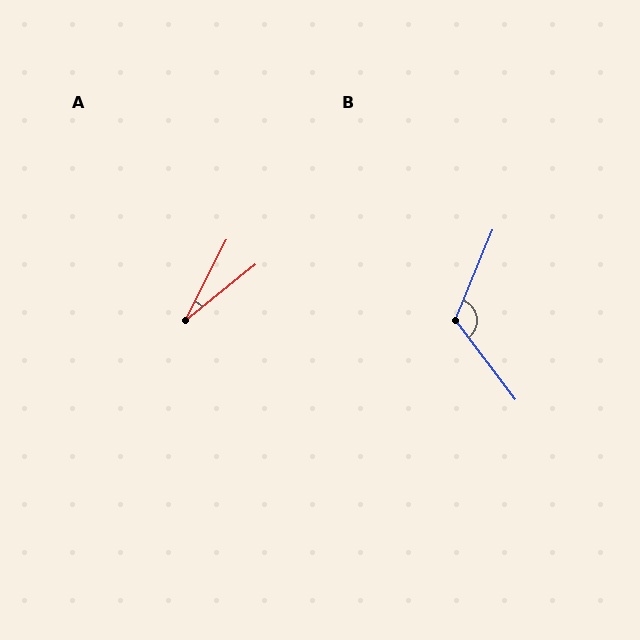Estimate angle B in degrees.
Approximately 120 degrees.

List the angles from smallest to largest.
A (24°), B (120°).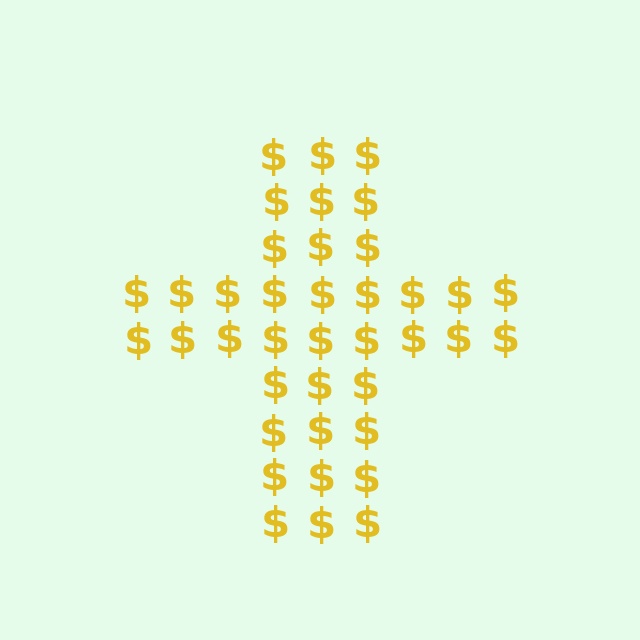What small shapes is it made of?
It is made of small dollar signs.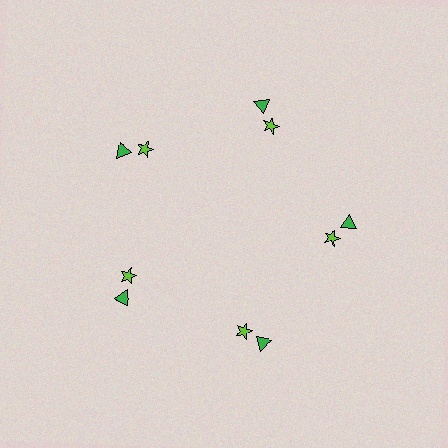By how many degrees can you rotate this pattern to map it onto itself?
The pattern maps onto itself every 72 degrees of rotation.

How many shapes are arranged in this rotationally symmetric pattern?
There are 10 shapes, arranged in 5 groups of 2.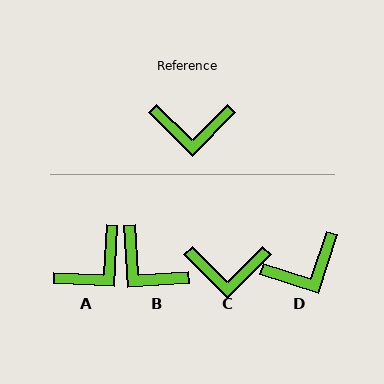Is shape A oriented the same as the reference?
No, it is off by about 42 degrees.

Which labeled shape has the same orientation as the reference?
C.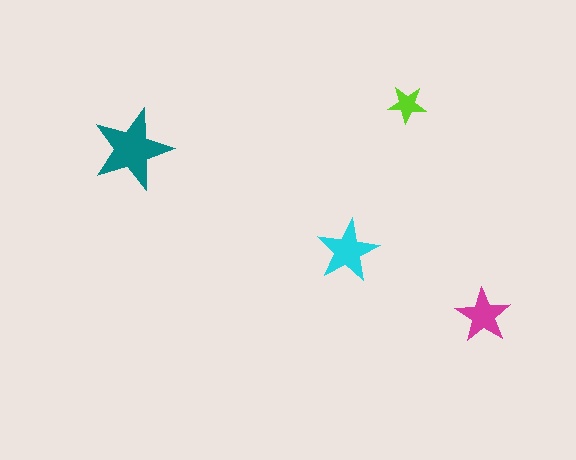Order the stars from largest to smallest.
the teal one, the cyan one, the magenta one, the lime one.